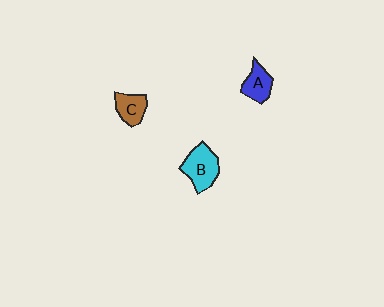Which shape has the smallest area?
Shape C (brown).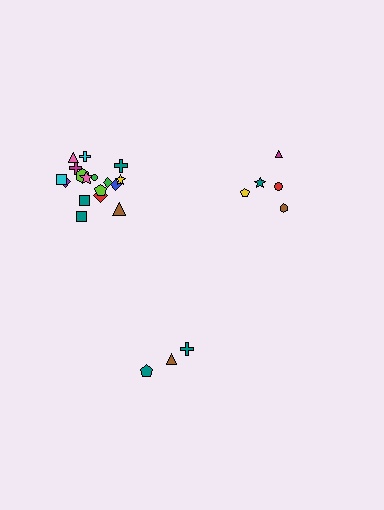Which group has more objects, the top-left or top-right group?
The top-left group.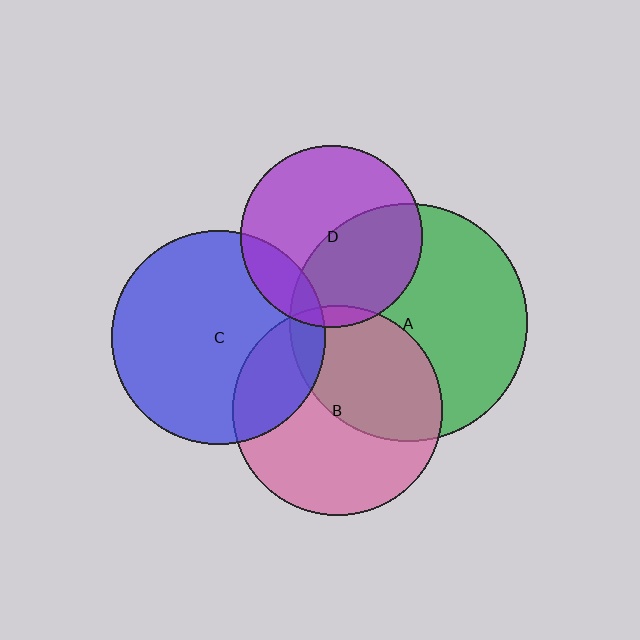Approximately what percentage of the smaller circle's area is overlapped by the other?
Approximately 15%.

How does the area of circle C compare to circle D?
Approximately 1.4 times.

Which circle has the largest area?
Circle A (green).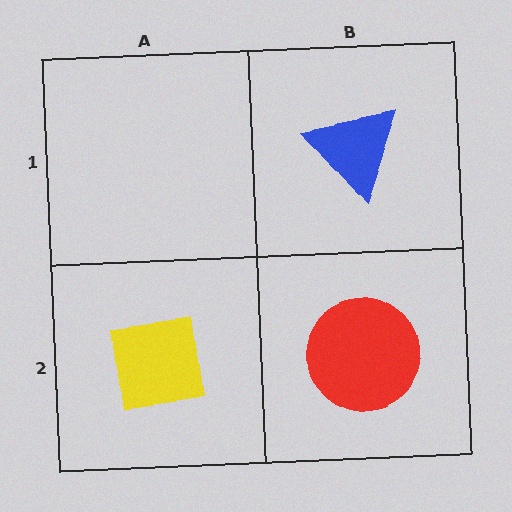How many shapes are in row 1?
1 shape.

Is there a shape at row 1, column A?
No, that cell is empty.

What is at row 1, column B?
A blue triangle.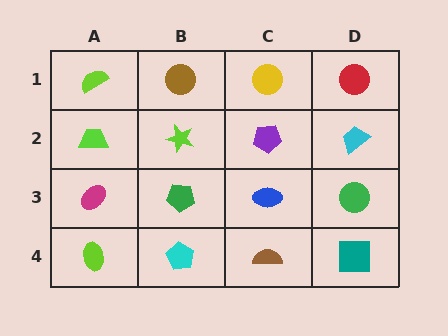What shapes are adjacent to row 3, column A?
A lime trapezoid (row 2, column A), a lime ellipse (row 4, column A), a green pentagon (row 3, column B).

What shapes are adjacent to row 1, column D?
A cyan trapezoid (row 2, column D), a yellow circle (row 1, column C).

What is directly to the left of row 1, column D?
A yellow circle.